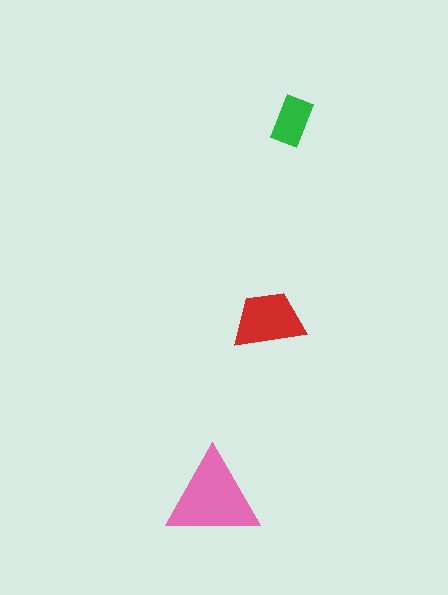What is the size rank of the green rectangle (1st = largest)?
3rd.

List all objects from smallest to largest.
The green rectangle, the red trapezoid, the pink triangle.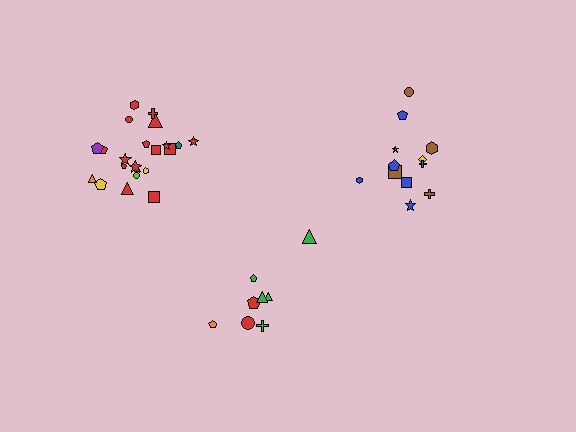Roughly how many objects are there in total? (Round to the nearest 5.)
Roughly 40 objects in total.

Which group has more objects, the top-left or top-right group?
The top-left group.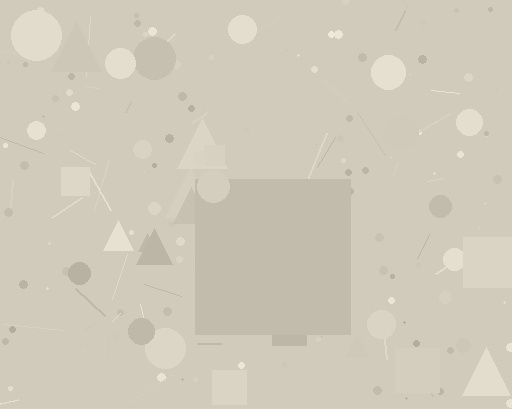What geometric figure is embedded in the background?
A square is embedded in the background.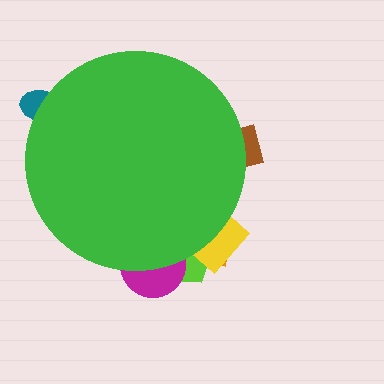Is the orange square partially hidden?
Yes, the orange square is partially hidden behind the green circle.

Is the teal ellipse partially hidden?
Yes, the teal ellipse is partially hidden behind the green circle.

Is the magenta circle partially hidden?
Yes, the magenta circle is partially hidden behind the green circle.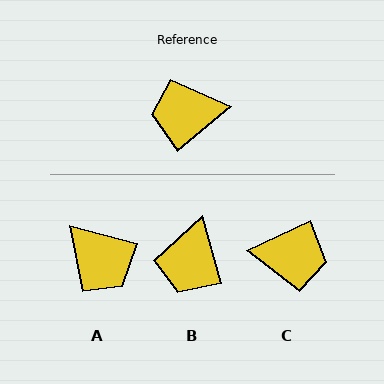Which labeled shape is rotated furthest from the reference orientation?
C, about 166 degrees away.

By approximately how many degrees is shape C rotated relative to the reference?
Approximately 166 degrees counter-clockwise.